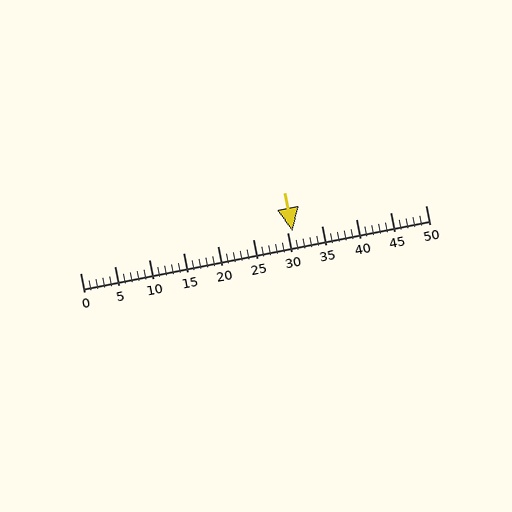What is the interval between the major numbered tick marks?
The major tick marks are spaced 5 units apart.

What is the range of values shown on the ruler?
The ruler shows values from 0 to 50.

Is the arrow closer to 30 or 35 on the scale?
The arrow is closer to 30.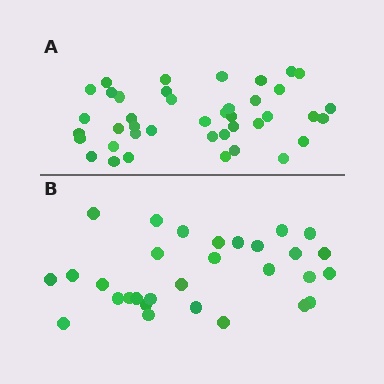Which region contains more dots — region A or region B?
Region A (the top region) has more dots.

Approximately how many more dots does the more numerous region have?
Region A has roughly 12 or so more dots than region B.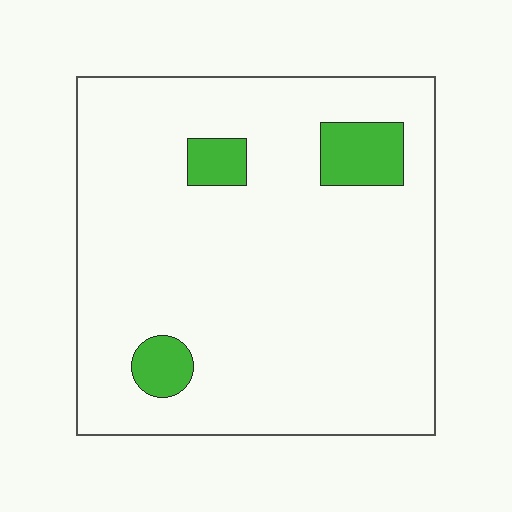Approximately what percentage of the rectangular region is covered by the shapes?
Approximately 10%.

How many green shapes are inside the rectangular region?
3.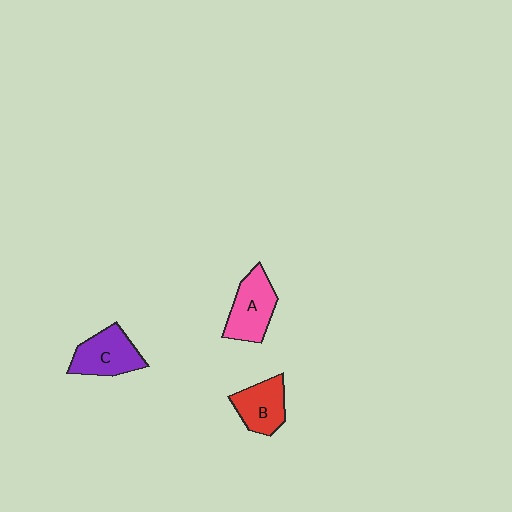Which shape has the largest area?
Shape A (pink).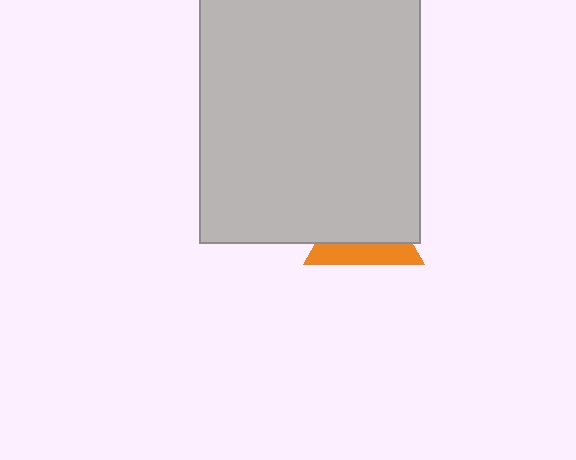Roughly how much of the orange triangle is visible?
A small part of it is visible (roughly 37%).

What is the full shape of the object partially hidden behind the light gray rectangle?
The partially hidden object is an orange triangle.